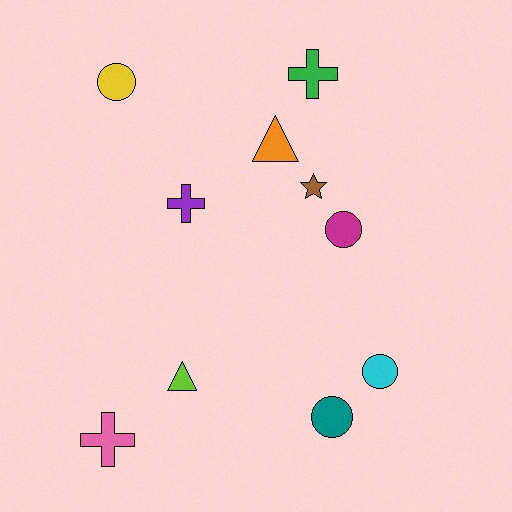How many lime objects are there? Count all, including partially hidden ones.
There is 1 lime object.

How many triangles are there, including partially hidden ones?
There are 2 triangles.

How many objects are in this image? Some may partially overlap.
There are 10 objects.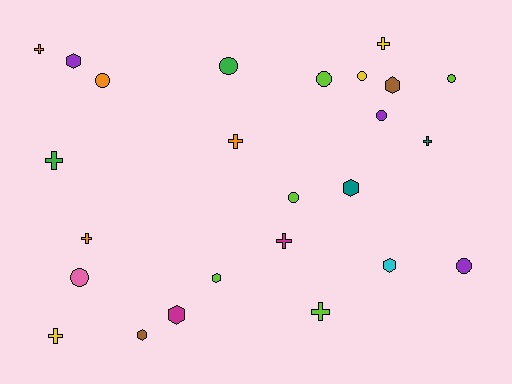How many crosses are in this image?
There are 9 crosses.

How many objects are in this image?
There are 25 objects.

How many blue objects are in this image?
There are no blue objects.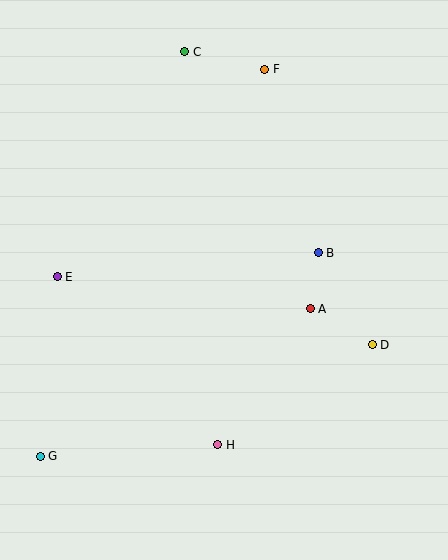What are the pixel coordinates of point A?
Point A is at (310, 309).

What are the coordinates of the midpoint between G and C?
The midpoint between G and C is at (112, 254).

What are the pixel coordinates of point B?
Point B is at (318, 253).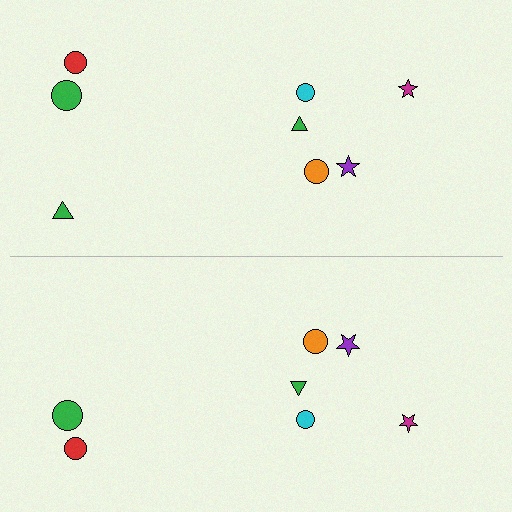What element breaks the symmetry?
A green triangle is missing from the bottom side.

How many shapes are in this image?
There are 15 shapes in this image.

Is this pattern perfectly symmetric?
No, the pattern is not perfectly symmetric. A green triangle is missing from the bottom side.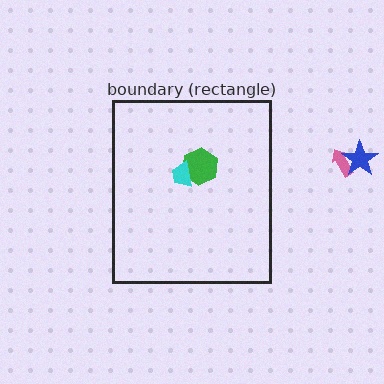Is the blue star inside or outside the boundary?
Outside.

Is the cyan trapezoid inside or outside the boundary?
Inside.